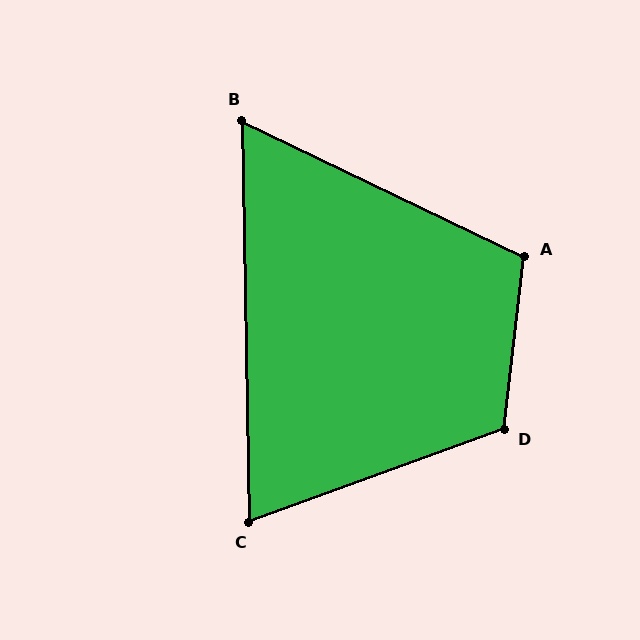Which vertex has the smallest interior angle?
B, at approximately 63 degrees.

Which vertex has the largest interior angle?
D, at approximately 117 degrees.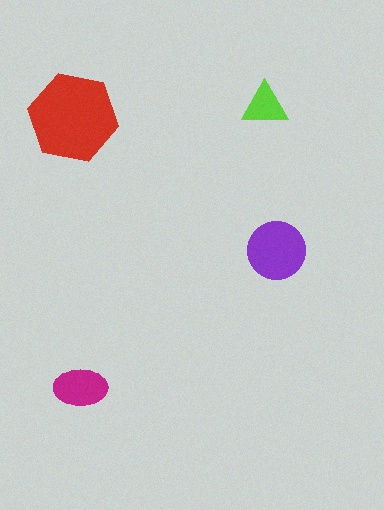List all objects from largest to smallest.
The red hexagon, the purple circle, the magenta ellipse, the lime triangle.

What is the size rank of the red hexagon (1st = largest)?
1st.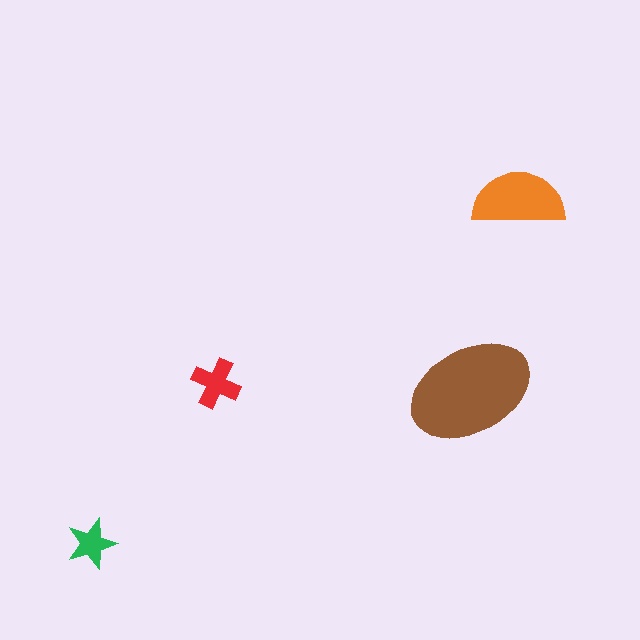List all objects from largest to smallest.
The brown ellipse, the orange semicircle, the red cross, the green star.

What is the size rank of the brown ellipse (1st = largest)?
1st.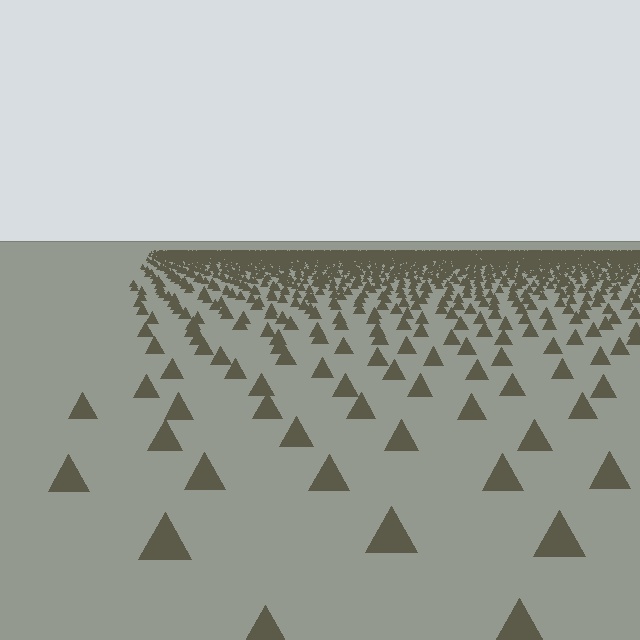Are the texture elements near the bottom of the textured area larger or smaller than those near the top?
Larger. Near the bottom, elements are closer to the viewer and appear at a bigger on-screen size.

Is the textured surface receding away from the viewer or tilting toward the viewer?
The surface is receding away from the viewer. Texture elements get smaller and denser toward the top.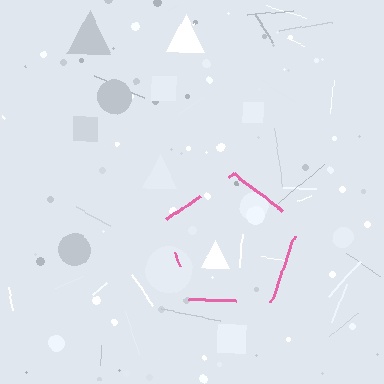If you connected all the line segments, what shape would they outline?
They would outline a pentagon.